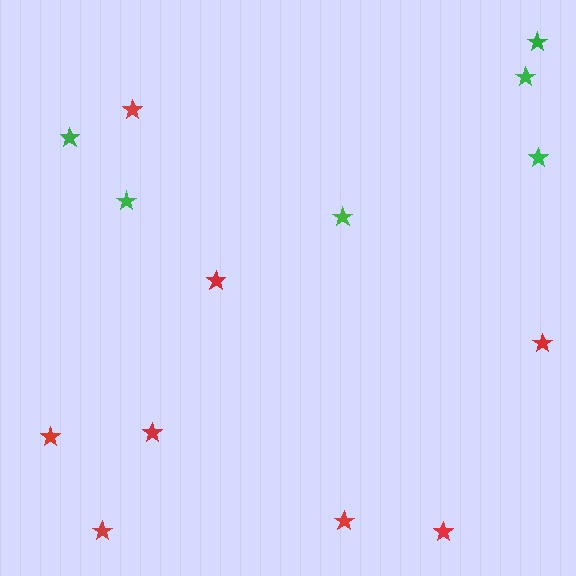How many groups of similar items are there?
There are 2 groups: one group of green stars (6) and one group of red stars (8).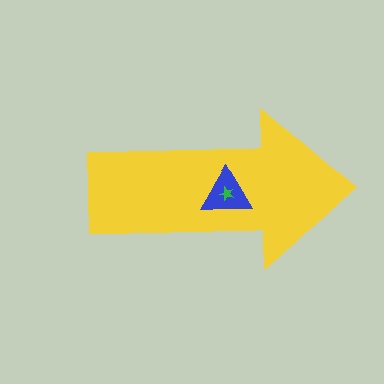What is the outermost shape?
The yellow arrow.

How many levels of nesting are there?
3.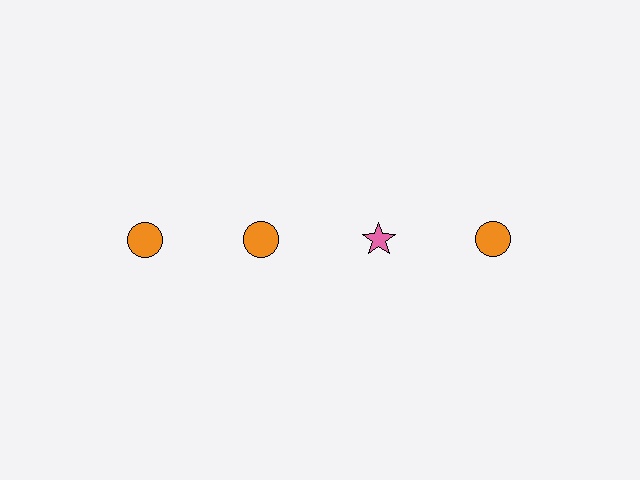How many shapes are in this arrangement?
There are 4 shapes arranged in a grid pattern.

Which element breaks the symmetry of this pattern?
The pink star in the top row, center column breaks the symmetry. All other shapes are orange circles.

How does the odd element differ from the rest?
It differs in both color (pink instead of orange) and shape (star instead of circle).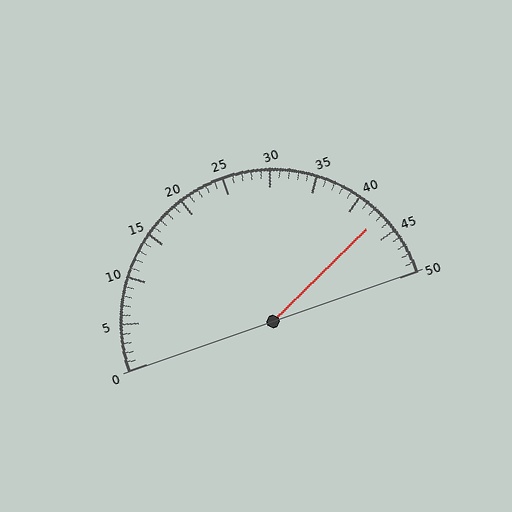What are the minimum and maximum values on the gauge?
The gauge ranges from 0 to 50.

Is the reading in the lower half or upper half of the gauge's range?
The reading is in the upper half of the range (0 to 50).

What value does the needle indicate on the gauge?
The needle indicates approximately 43.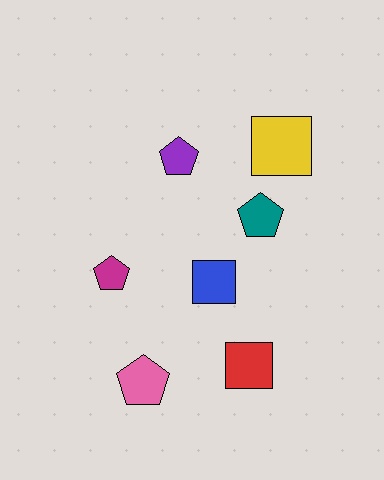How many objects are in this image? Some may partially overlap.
There are 7 objects.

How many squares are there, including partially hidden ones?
There are 3 squares.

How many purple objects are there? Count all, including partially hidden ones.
There is 1 purple object.